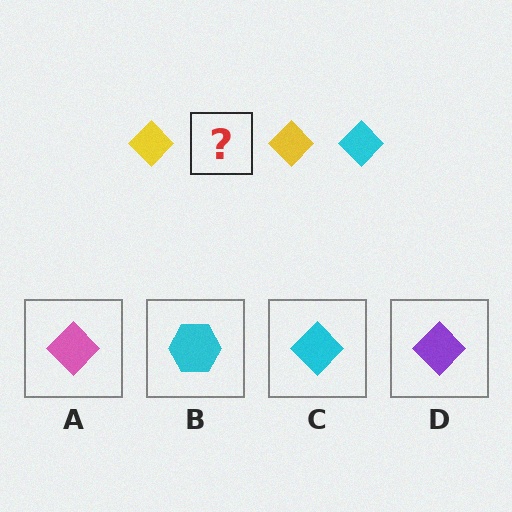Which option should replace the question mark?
Option C.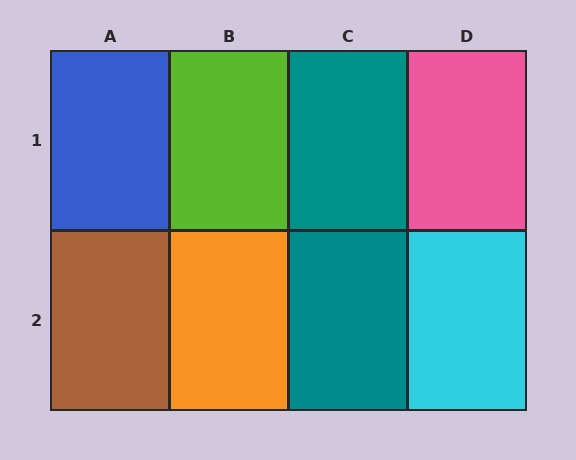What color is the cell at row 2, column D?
Cyan.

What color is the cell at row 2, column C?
Teal.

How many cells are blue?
1 cell is blue.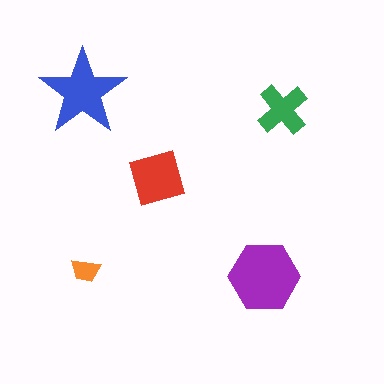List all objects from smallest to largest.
The orange trapezoid, the green cross, the red square, the blue star, the purple hexagon.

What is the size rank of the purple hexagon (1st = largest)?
1st.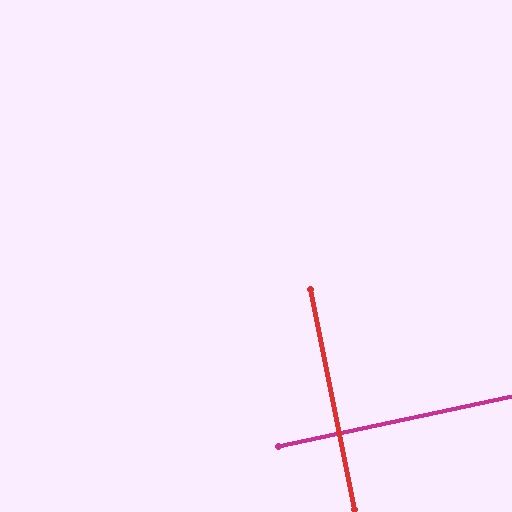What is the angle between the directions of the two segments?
Approximately 89 degrees.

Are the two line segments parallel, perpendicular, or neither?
Perpendicular — they meet at approximately 89°.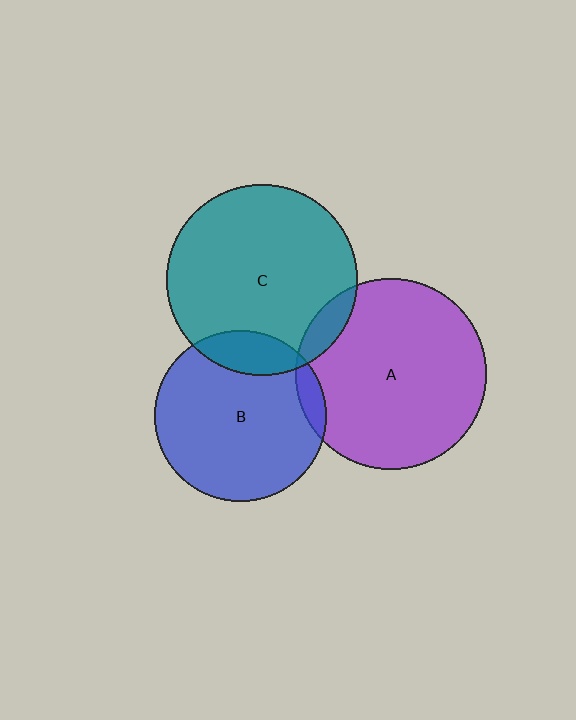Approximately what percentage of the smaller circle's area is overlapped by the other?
Approximately 5%.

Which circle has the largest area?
Circle A (purple).